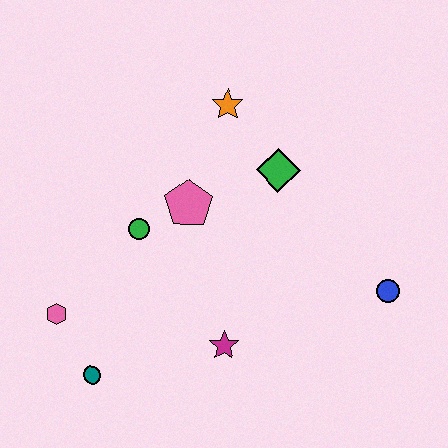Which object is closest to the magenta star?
The teal circle is closest to the magenta star.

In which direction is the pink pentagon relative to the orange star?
The pink pentagon is below the orange star.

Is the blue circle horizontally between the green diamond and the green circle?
No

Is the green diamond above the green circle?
Yes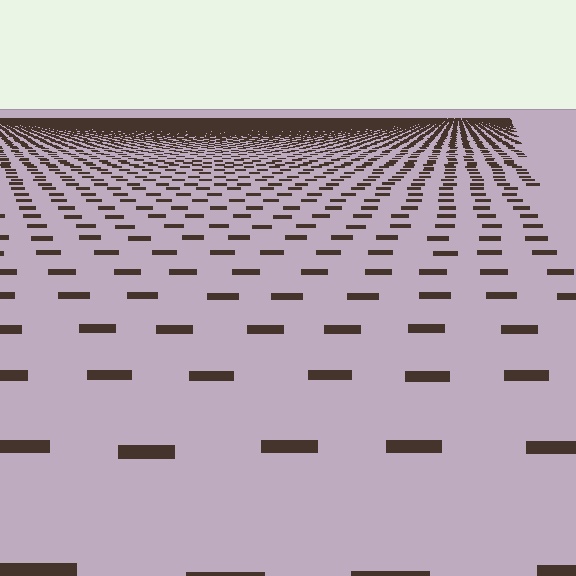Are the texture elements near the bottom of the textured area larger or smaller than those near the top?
Larger. Near the bottom, elements are closer to the viewer and appear at a bigger on-screen size.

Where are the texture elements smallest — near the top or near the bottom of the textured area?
Near the top.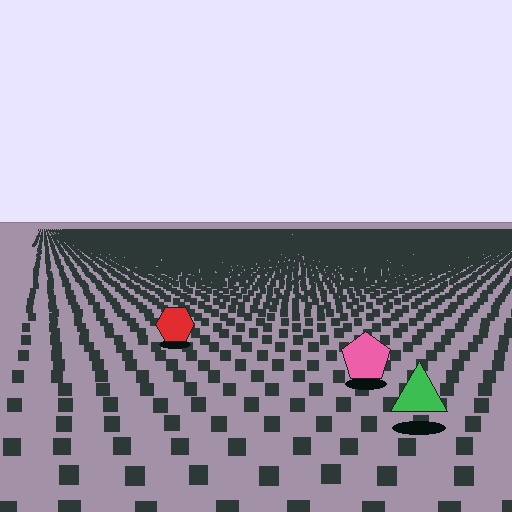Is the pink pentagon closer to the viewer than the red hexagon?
Yes. The pink pentagon is closer — you can tell from the texture gradient: the ground texture is coarser near it.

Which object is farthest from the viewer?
The red hexagon is farthest from the viewer. It appears smaller and the ground texture around it is denser.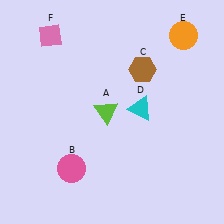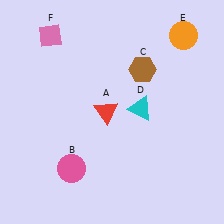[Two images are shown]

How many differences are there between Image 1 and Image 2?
There is 1 difference between the two images.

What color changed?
The triangle (A) changed from lime in Image 1 to red in Image 2.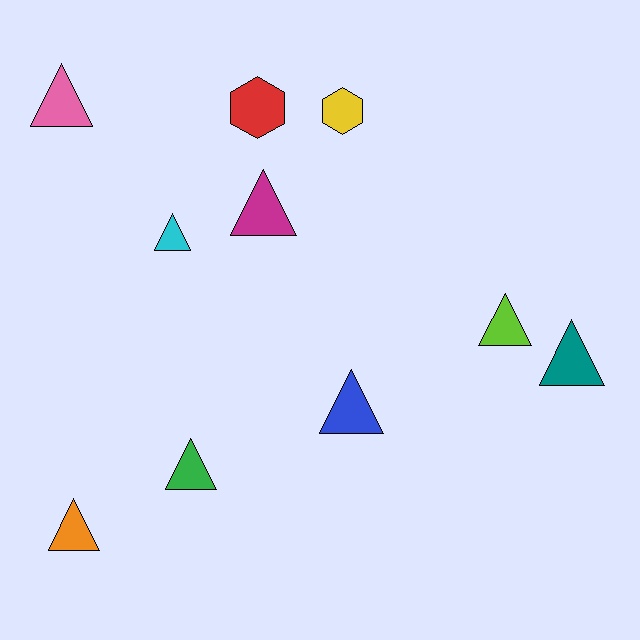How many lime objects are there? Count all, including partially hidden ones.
There is 1 lime object.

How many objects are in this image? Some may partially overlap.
There are 10 objects.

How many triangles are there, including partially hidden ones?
There are 8 triangles.